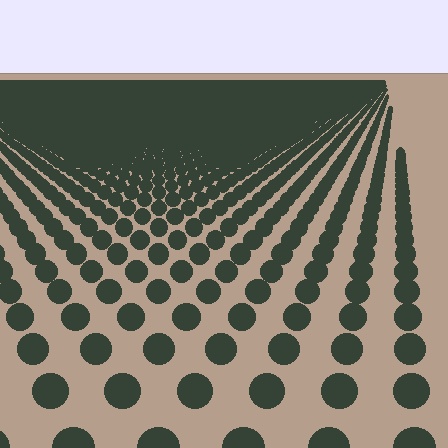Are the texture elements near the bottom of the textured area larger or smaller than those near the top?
Larger. Near the bottom, elements are closer to the viewer and appear at a bigger on-screen size.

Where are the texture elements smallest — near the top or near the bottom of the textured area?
Near the top.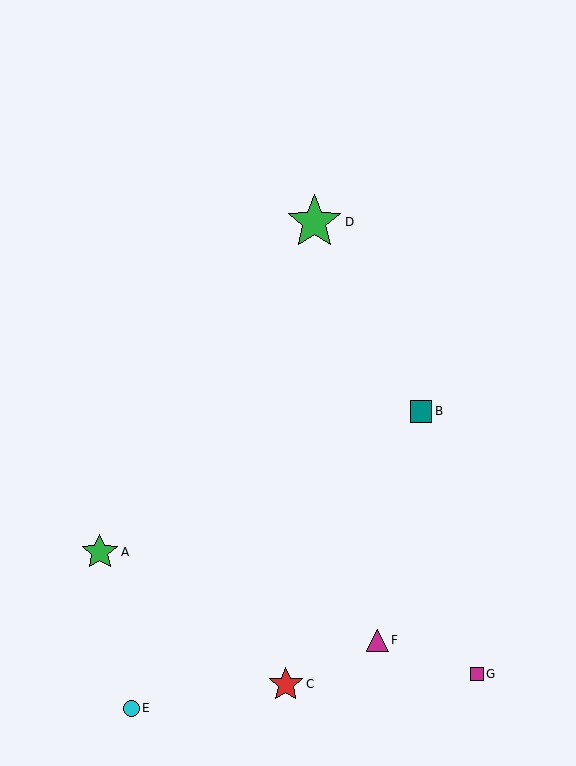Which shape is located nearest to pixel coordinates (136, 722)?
The cyan circle (labeled E) at (132, 708) is nearest to that location.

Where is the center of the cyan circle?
The center of the cyan circle is at (132, 708).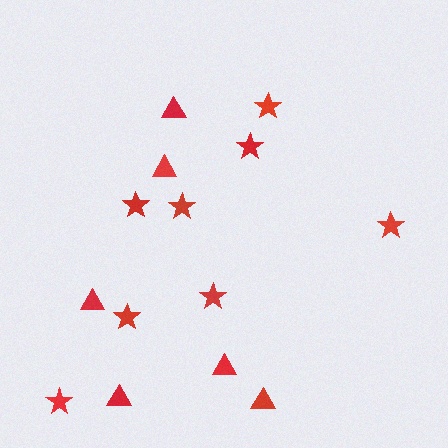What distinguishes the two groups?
There are 2 groups: one group of stars (8) and one group of triangles (6).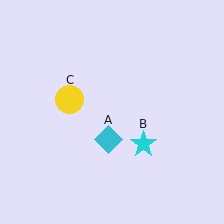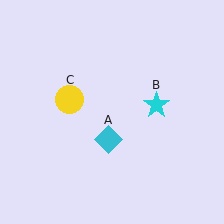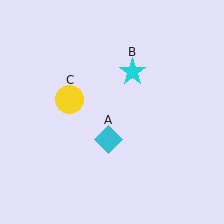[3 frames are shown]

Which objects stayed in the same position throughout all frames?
Cyan diamond (object A) and yellow circle (object C) remained stationary.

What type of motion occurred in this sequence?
The cyan star (object B) rotated counterclockwise around the center of the scene.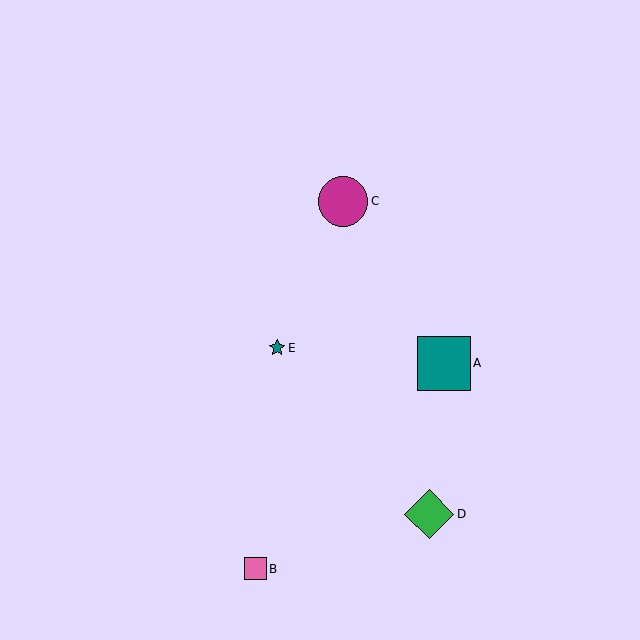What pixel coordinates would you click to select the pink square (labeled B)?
Click at (255, 569) to select the pink square B.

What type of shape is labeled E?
Shape E is a teal star.